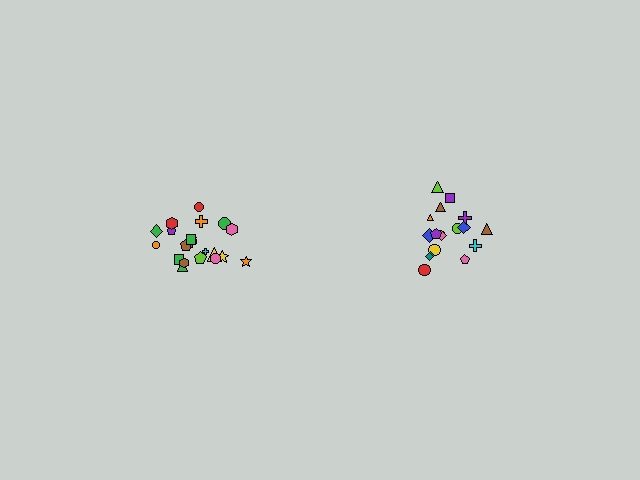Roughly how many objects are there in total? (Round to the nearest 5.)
Roughly 40 objects in total.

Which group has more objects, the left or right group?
The left group.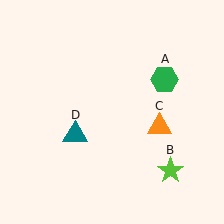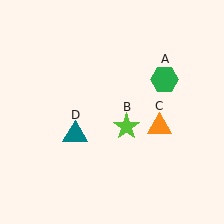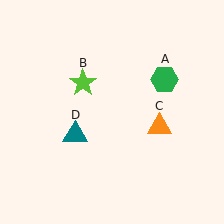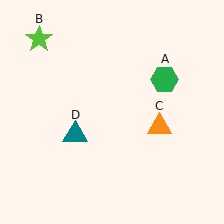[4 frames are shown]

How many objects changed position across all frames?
1 object changed position: lime star (object B).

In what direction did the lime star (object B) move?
The lime star (object B) moved up and to the left.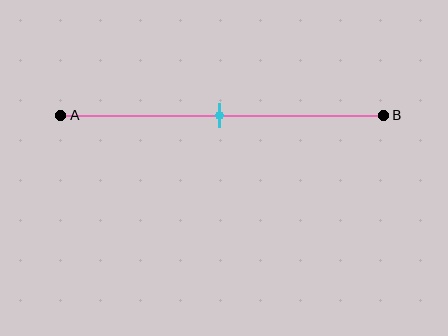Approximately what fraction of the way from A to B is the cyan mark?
The cyan mark is approximately 50% of the way from A to B.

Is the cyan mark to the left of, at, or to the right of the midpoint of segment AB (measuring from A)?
The cyan mark is approximately at the midpoint of segment AB.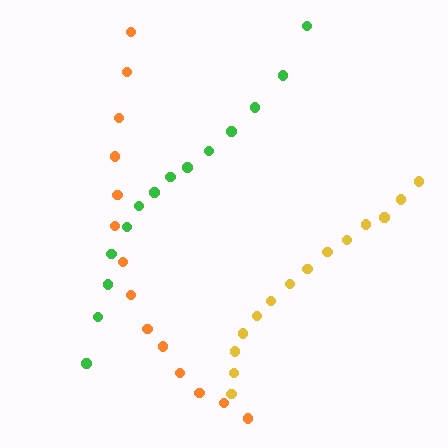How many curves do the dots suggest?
There are 3 distinct paths.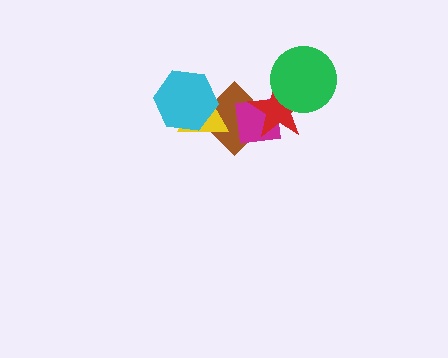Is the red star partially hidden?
Yes, it is partially covered by another shape.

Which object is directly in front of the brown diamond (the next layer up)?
The magenta square is directly in front of the brown diamond.